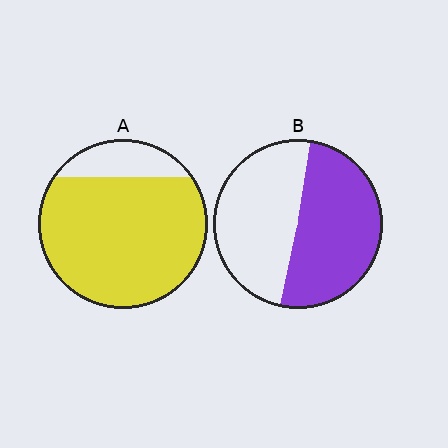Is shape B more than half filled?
Roughly half.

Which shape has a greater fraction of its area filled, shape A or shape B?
Shape A.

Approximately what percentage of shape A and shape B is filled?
A is approximately 85% and B is approximately 50%.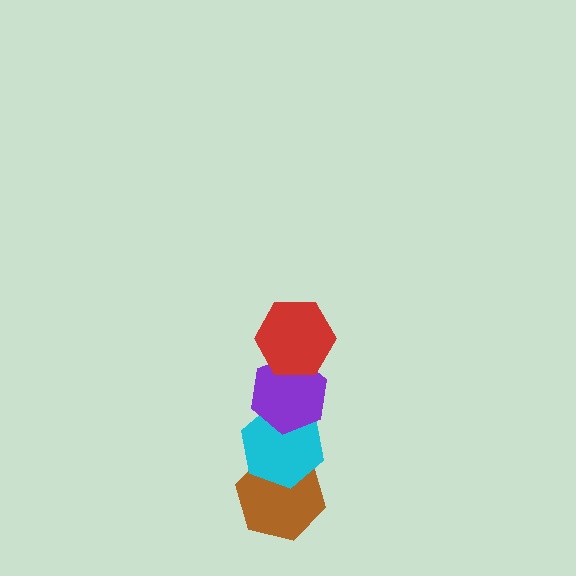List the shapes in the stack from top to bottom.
From top to bottom: the red hexagon, the purple hexagon, the cyan hexagon, the brown hexagon.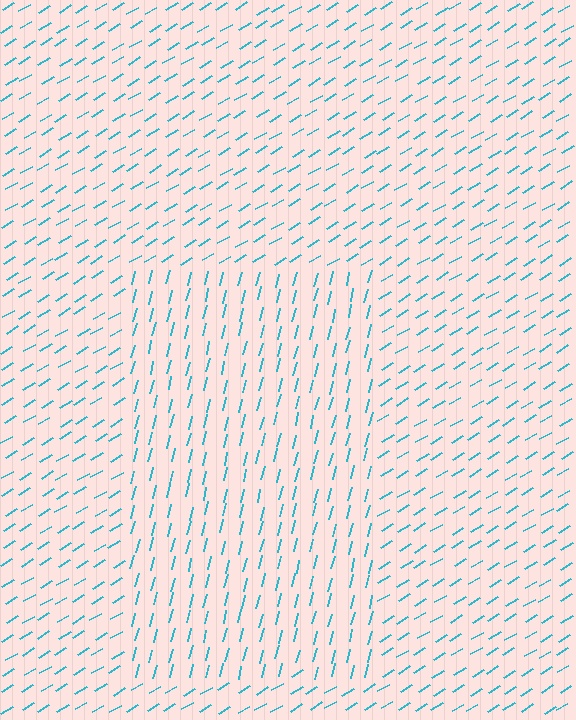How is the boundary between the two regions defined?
The boundary is defined purely by a change in line orientation (approximately 45 degrees difference). All lines are the same color and thickness.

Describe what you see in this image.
The image is filled with small cyan line segments. A rectangle region in the image has lines oriented differently from the surrounding lines, creating a visible texture boundary.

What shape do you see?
I see a rectangle.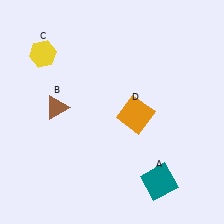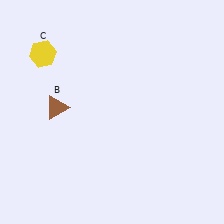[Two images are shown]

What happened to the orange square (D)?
The orange square (D) was removed in Image 2. It was in the bottom-right area of Image 1.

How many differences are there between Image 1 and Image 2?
There are 2 differences between the two images.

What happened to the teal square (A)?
The teal square (A) was removed in Image 2. It was in the bottom-right area of Image 1.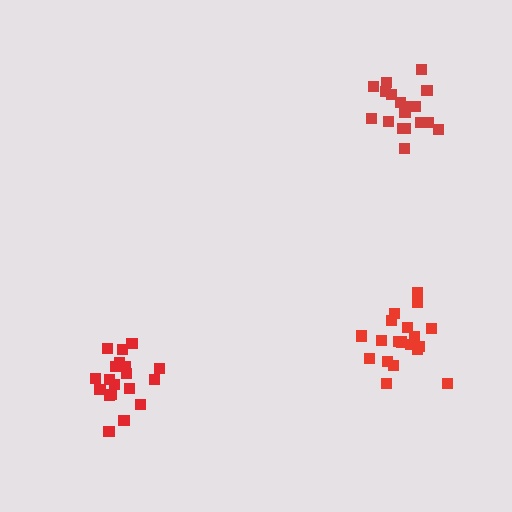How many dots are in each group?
Group 1: 19 dots, Group 2: 19 dots, Group 3: 18 dots (56 total).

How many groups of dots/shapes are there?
There are 3 groups.